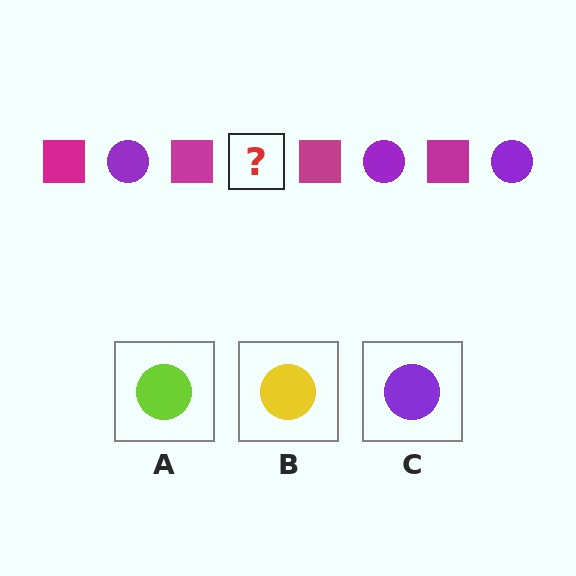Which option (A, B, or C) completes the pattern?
C.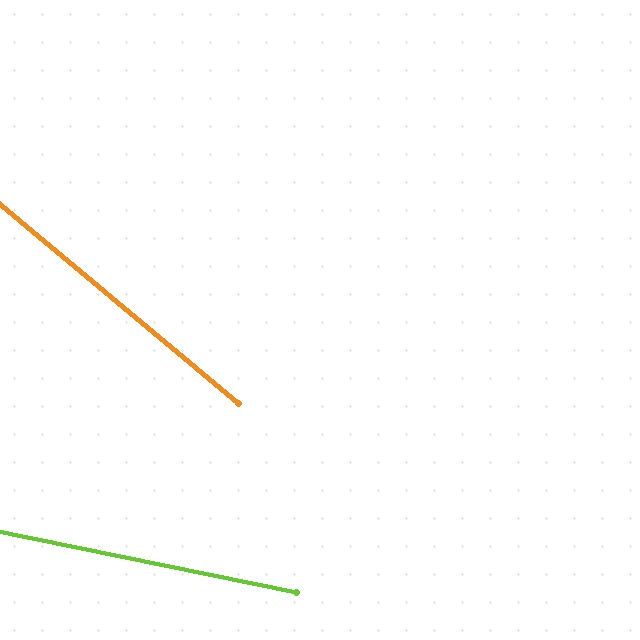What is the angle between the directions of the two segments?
Approximately 28 degrees.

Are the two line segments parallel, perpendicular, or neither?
Neither parallel nor perpendicular — they differ by about 28°.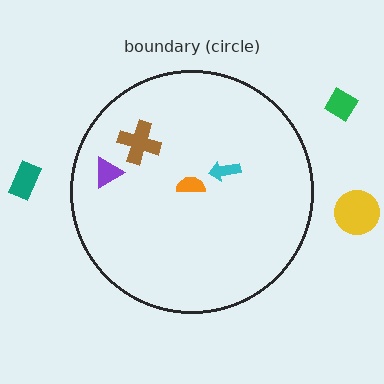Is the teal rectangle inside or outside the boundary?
Outside.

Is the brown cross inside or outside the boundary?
Inside.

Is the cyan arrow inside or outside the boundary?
Inside.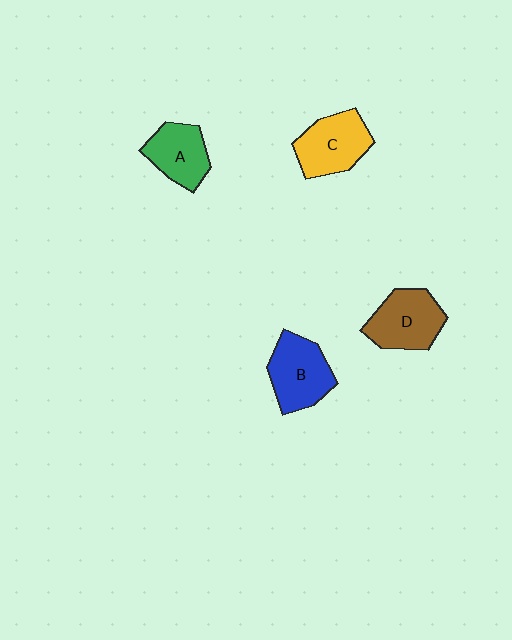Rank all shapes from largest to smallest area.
From largest to smallest: B (blue), D (brown), C (yellow), A (green).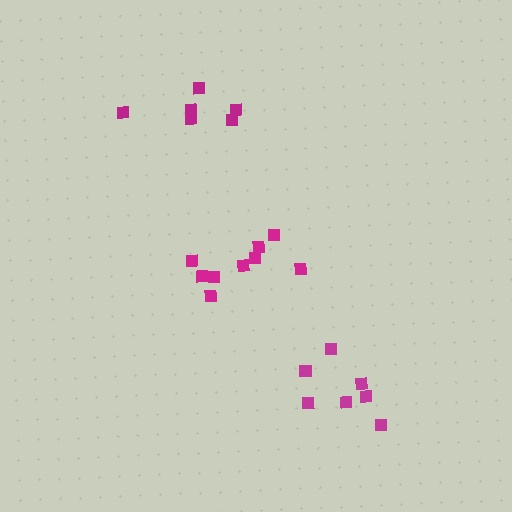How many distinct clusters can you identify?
There are 3 distinct clusters.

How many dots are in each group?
Group 1: 7 dots, Group 2: 6 dots, Group 3: 9 dots (22 total).